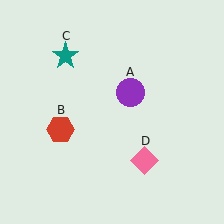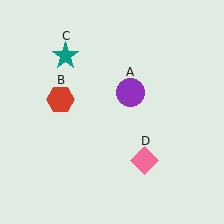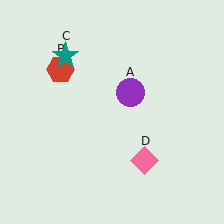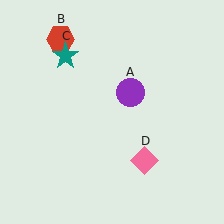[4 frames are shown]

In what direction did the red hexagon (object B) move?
The red hexagon (object B) moved up.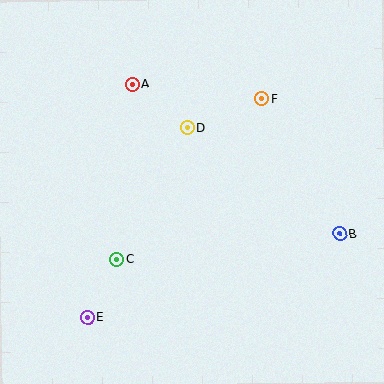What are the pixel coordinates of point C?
Point C is at (117, 259).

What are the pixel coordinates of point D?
Point D is at (187, 128).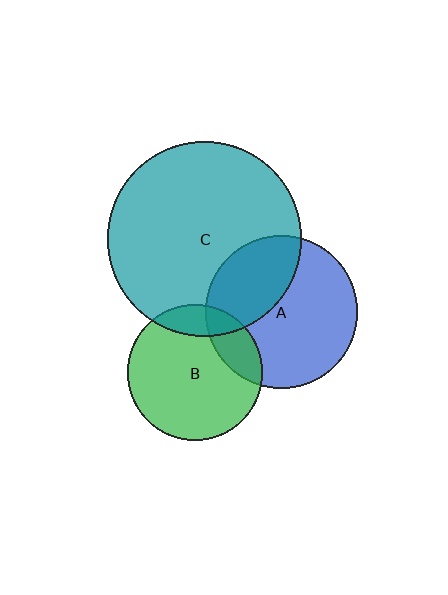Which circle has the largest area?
Circle C (teal).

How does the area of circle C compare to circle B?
Approximately 2.0 times.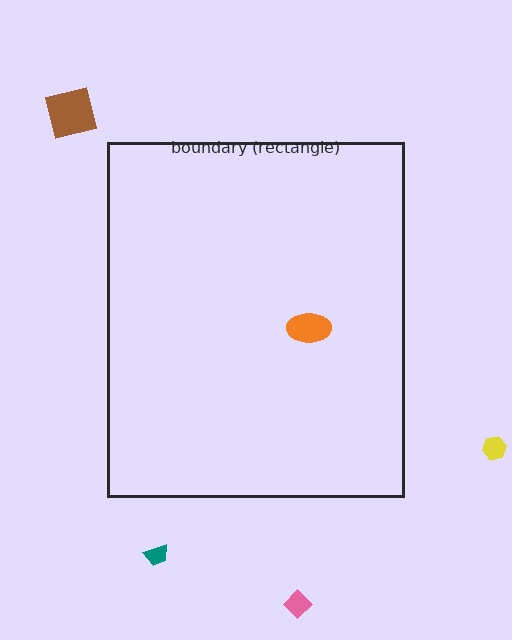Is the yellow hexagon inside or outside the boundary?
Outside.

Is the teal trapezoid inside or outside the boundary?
Outside.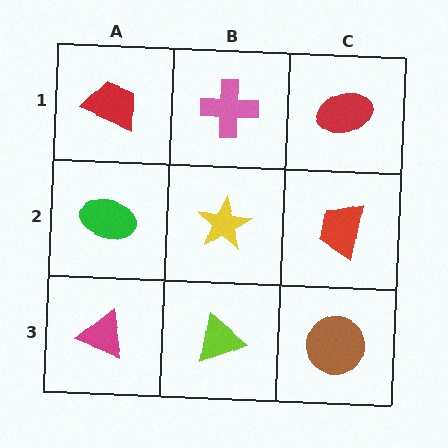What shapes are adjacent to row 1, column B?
A yellow star (row 2, column B), a red trapezoid (row 1, column A), a red ellipse (row 1, column C).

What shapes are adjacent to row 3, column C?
A red trapezoid (row 2, column C), a lime triangle (row 3, column B).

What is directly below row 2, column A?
A magenta triangle.